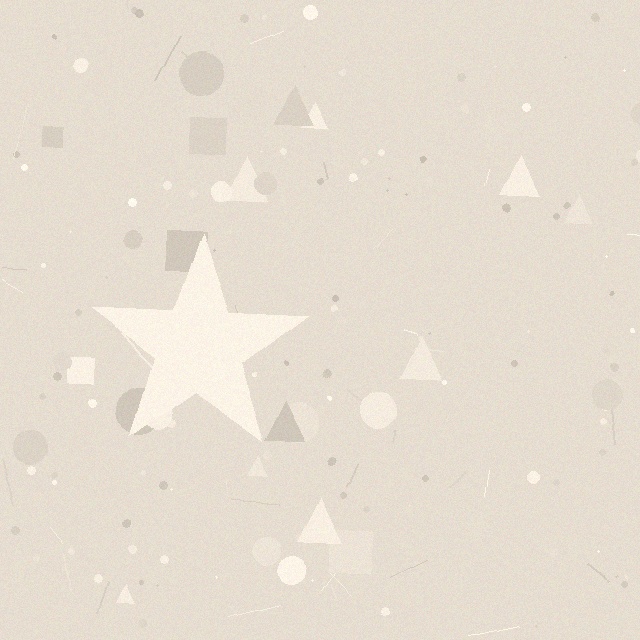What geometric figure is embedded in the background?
A star is embedded in the background.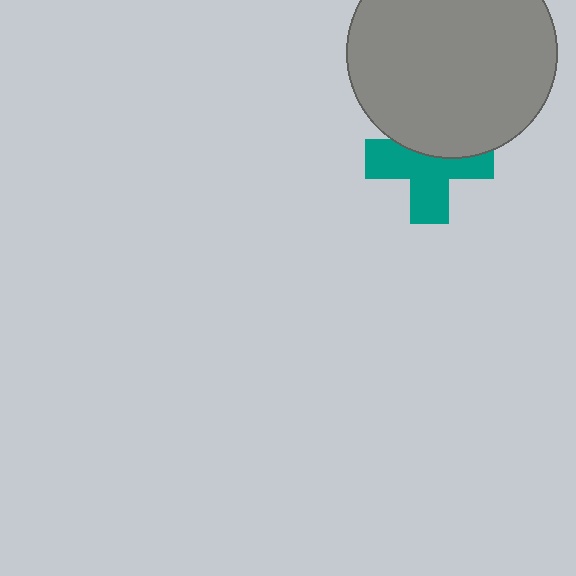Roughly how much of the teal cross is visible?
About half of it is visible (roughly 62%).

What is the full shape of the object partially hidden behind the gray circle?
The partially hidden object is a teal cross.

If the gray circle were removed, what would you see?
You would see the complete teal cross.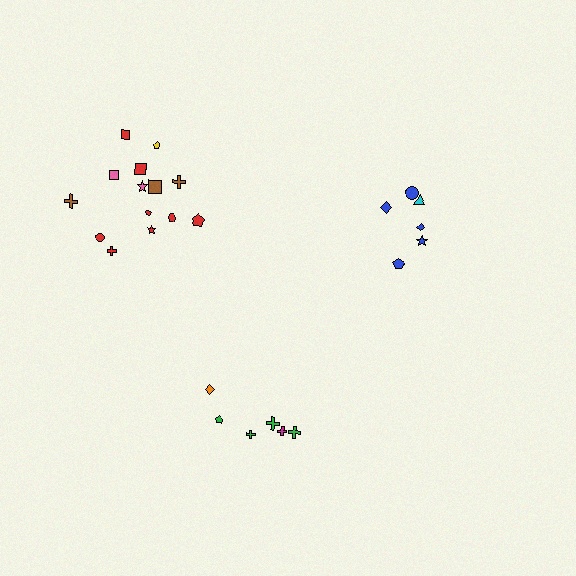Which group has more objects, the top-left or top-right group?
The top-left group.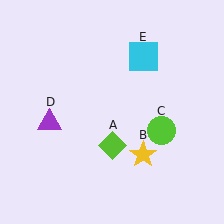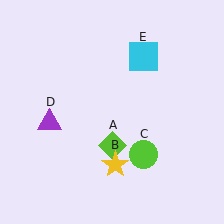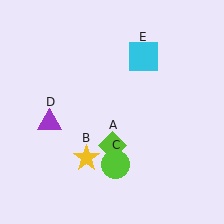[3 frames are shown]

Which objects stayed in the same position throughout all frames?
Lime diamond (object A) and purple triangle (object D) and cyan square (object E) remained stationary.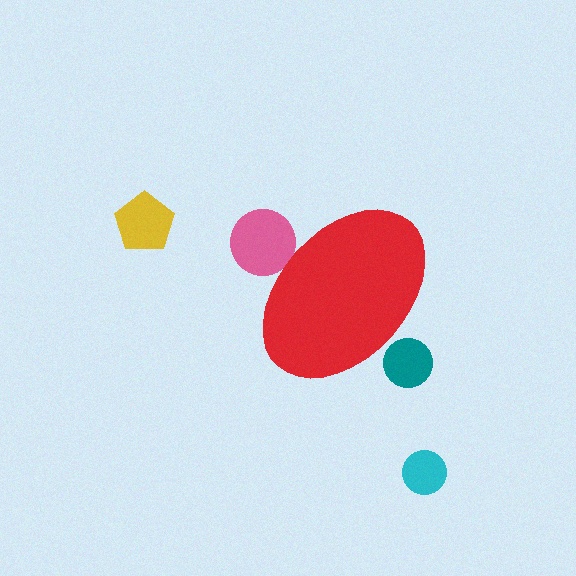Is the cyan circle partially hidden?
No, the cyan circle is fully visible.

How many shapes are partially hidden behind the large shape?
2 shapes are partially hidden.